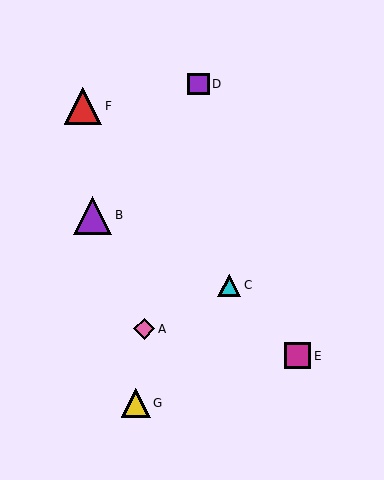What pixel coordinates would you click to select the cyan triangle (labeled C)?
Click at (229, 285) to select the cyan triangle C.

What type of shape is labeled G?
Shape G is a yellow triangle.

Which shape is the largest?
The purple triangle (labeled B) is the largest.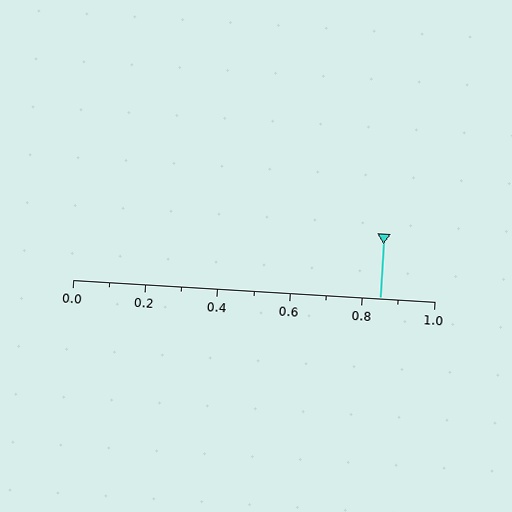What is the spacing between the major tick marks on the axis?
The major ticks are spaced 0.2 apart.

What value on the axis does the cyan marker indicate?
The marker indicates approximately 0.85.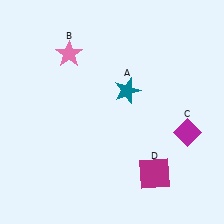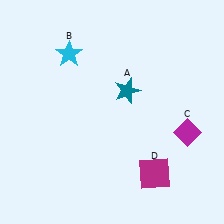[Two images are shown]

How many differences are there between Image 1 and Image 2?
There is 1 difference between the two images.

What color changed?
The star (B) changed from pink in Image 1 to cyan in Image 2.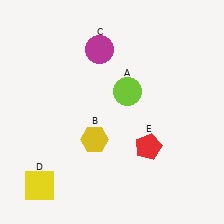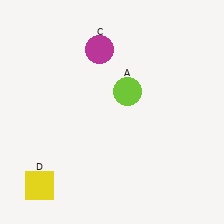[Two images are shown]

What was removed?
The red pentagon (E), the yellow hexagon (B) were removed in Image 2.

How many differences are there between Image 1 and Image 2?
There are 2 differences between the two images.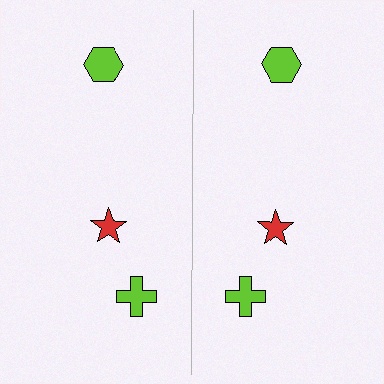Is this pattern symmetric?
Yes, this pattern has bilateral (reflection) symmetry.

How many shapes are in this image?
There are 6 shapes in this image.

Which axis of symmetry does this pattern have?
The pattern has a vertical axis of symmetry running through the center of the image.